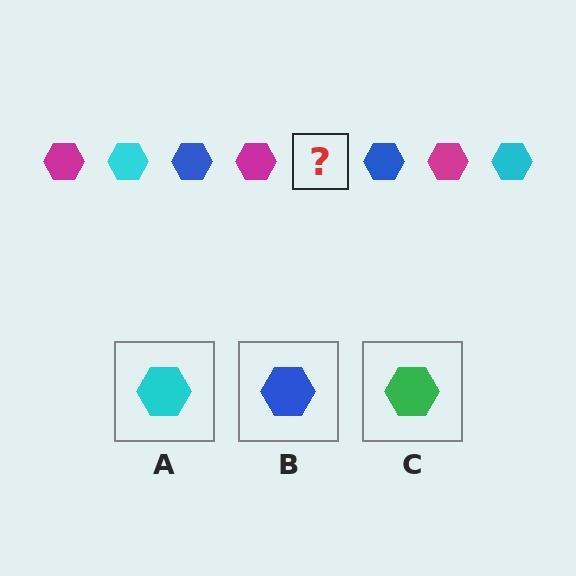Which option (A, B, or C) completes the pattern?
A.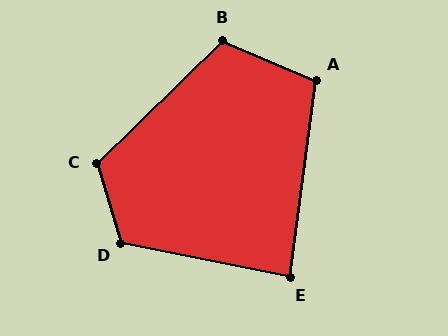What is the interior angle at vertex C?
Approximately 117 degrees (obtuse).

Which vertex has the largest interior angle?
D, at approximately 118 degrees.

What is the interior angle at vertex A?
Approximately 105 degrees (obtuse).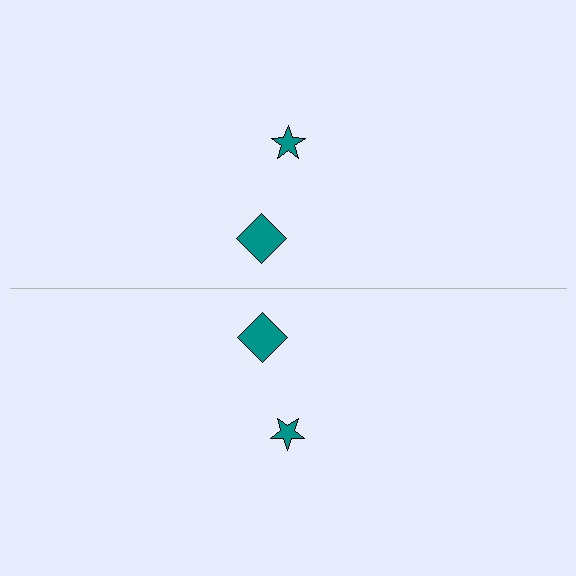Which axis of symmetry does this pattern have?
The pattern has a horizontal axis of symmetry running through the center of the image.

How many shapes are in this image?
There are 4 shapes in this image.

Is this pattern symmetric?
Yes, this pattern has bilateral (reflection) symmetry.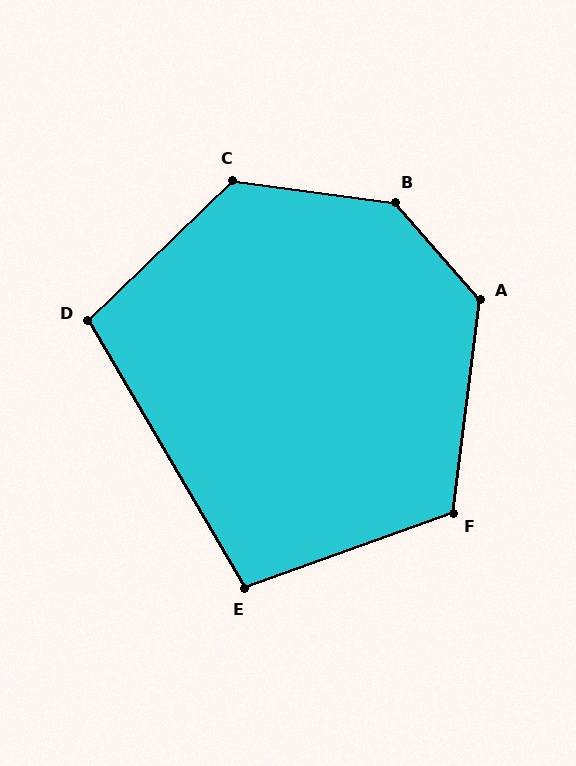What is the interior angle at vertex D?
Approximately 104 degrees (obtuse).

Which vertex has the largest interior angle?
B, at approximately 139 degrees.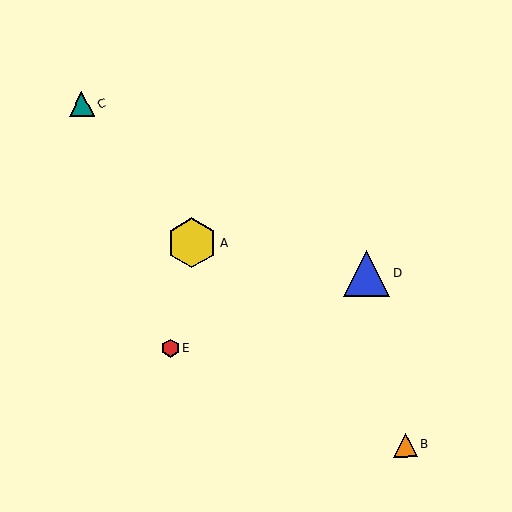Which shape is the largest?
The yellow hexagon (labeled A) is the largest.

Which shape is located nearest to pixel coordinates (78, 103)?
The teal triangle (labeled C) at (82, 103) is nearest to that location.